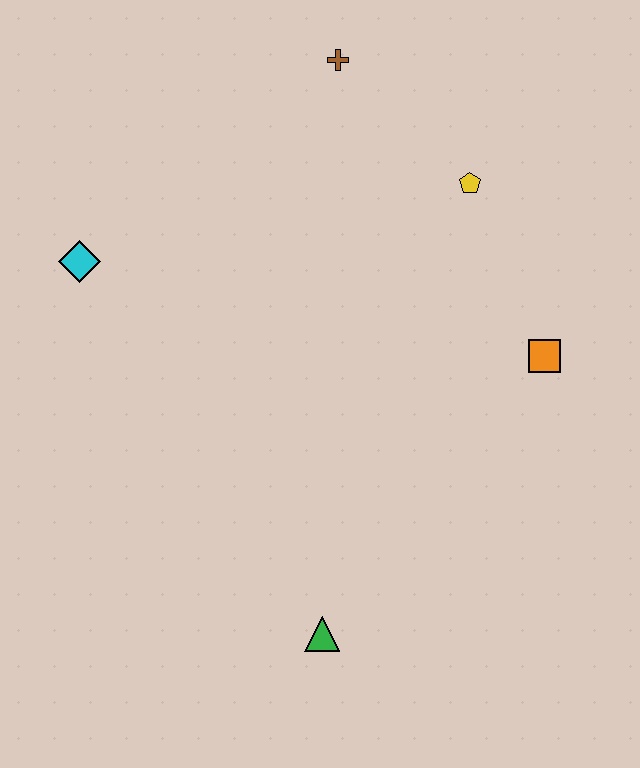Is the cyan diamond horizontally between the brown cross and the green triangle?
No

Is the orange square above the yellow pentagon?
No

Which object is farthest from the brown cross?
The green triangle is farthest from the brown cross.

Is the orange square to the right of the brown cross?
Yes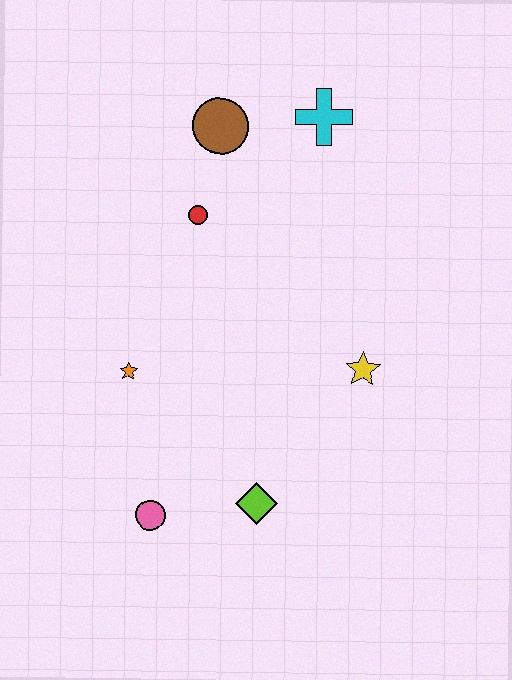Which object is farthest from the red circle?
The pink circle is farthest from the red circle.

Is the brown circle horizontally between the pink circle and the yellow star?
Yes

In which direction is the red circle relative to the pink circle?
The red circle is above the pink circle.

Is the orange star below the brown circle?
Yes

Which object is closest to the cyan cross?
The brown circle is closest to the cyan cross.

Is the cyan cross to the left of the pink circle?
No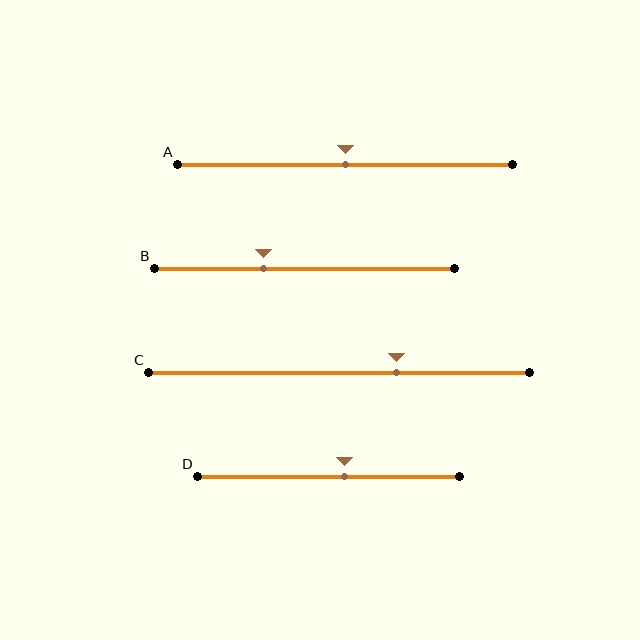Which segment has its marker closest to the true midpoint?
Segment A has its marker closest to the true midpoint.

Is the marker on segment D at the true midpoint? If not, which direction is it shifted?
No, the marker on segment D is shifted to the right by about 6% of the segment length.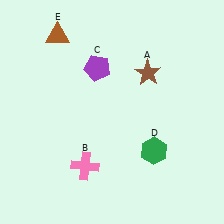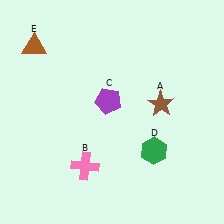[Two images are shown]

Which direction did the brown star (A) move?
The brown star (A) moved down.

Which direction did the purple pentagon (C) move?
The purple pentagon (C) moved down.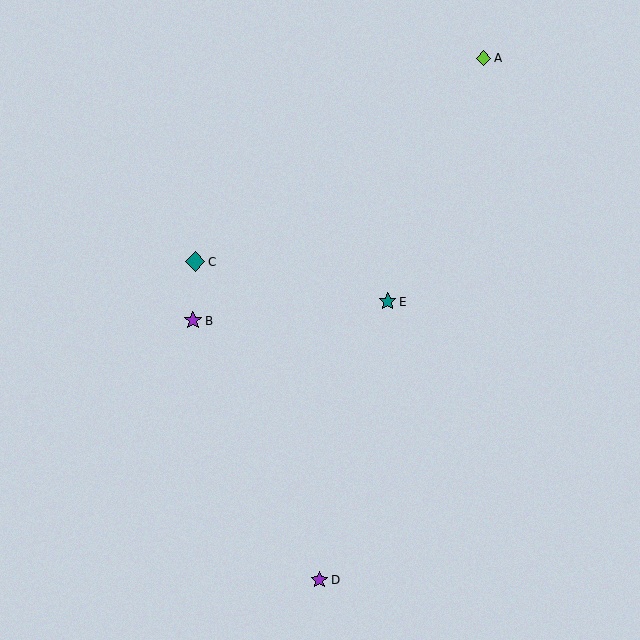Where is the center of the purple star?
The center of the purple star is at (193, 321).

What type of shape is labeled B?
Shape B is a purple star.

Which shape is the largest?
The teal diamond (labeled C) is the largest.